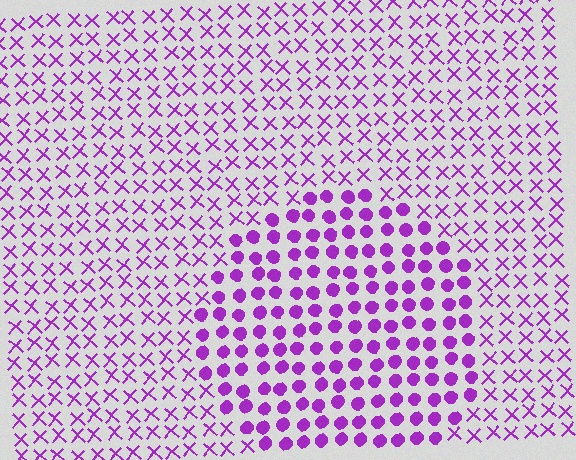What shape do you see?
I see a circle.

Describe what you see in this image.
The image is filled with small purple elements arranged in a uniform grid. A circle-shaped region contains circles, while the surrounding area contains X marks. The boundary is defined purely by the change in element shape.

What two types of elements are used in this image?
The image uses circles inside the circle region and X marks outside it.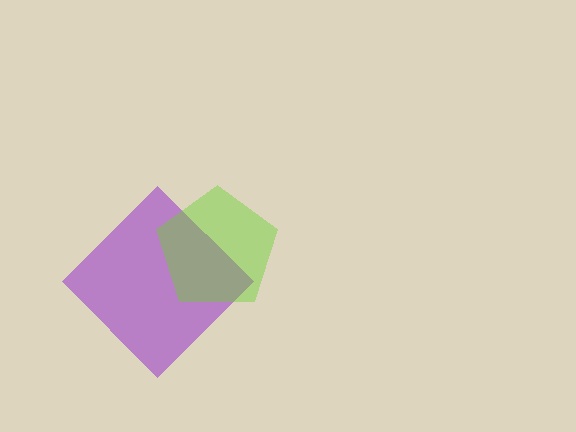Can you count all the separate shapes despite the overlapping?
Yes, there are 2 separate shapes.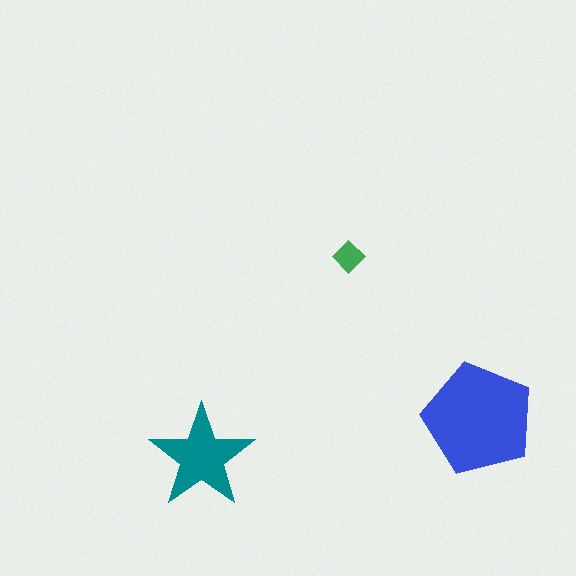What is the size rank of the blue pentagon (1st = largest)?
1st.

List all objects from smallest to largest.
The green diamond, the teal star, the blue pentagon.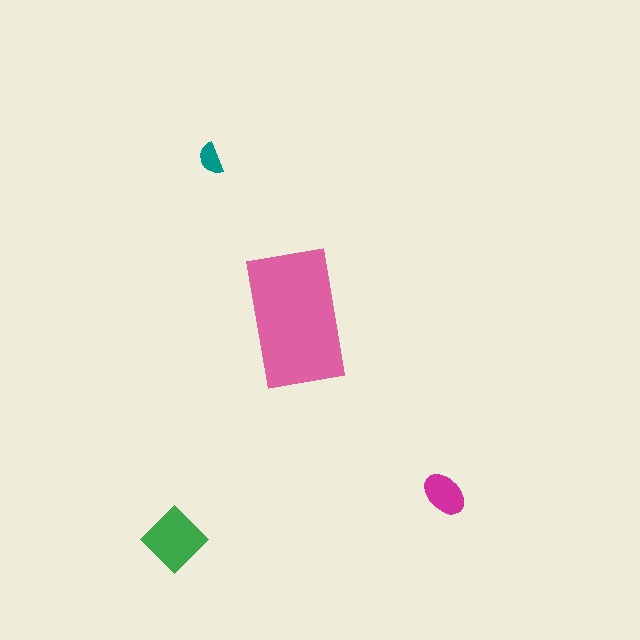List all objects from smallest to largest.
The teal semicircle, the magenta ellipse, the green diamond, the pink rectangle.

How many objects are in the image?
There are 4 objects in the image.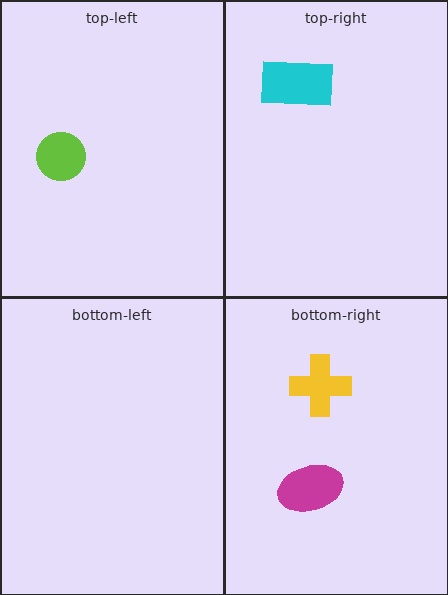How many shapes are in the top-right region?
1.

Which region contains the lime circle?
The top-left region.